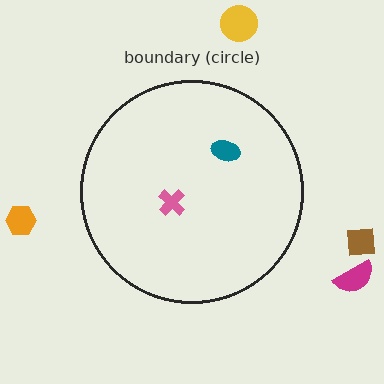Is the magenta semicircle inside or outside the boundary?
Outside.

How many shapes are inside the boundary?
2 inside, 4 outside.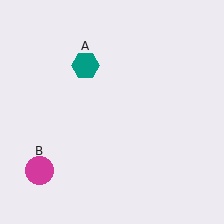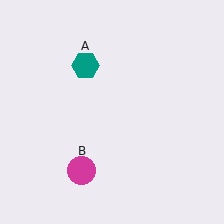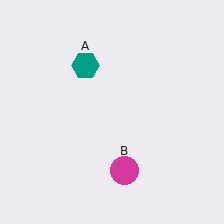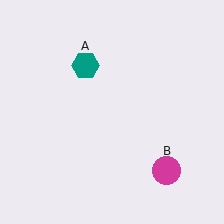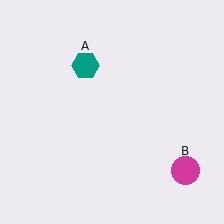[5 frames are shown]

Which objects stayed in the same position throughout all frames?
Teal hexagon (object A) remained stationary.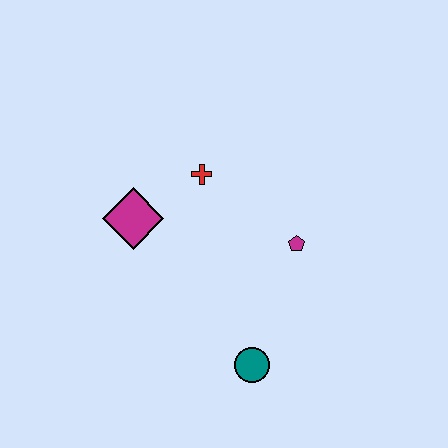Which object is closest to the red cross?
The magenta diamond is closest to the red cross.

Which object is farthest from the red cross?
The teal circle is farthest from the red cross.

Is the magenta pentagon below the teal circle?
No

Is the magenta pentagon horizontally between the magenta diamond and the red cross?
No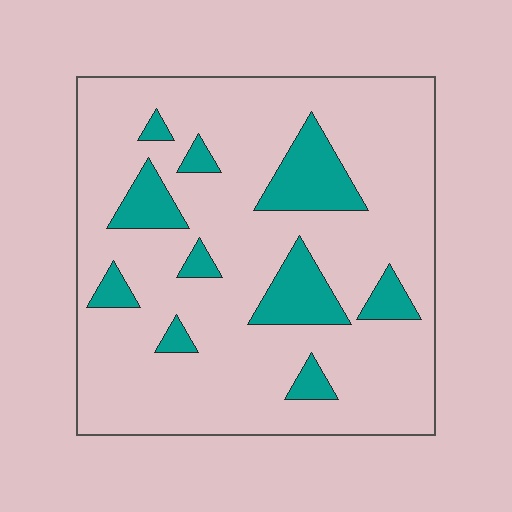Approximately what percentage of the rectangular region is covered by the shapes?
Approximately 15%.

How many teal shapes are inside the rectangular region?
10.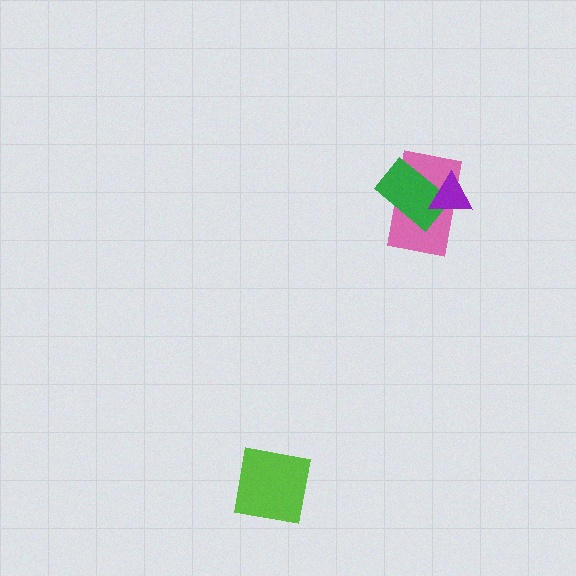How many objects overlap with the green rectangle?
2 objects overlap with the green rectangle.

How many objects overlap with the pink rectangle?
2 objects overlap with the pink rectangle.